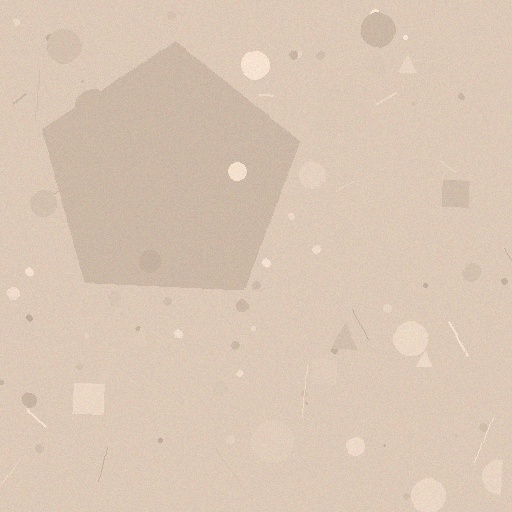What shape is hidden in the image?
A pentagon is hidden in the image.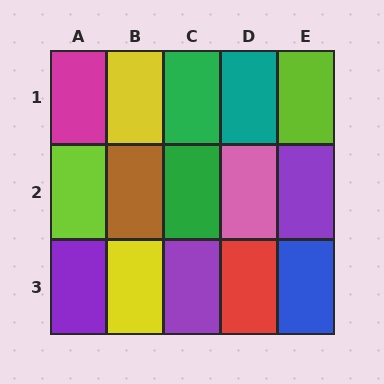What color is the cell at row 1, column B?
Yellow.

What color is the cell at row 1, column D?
Teal.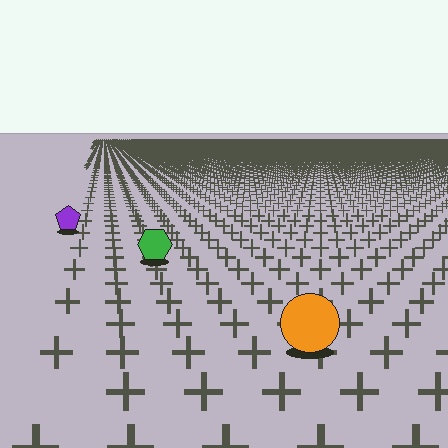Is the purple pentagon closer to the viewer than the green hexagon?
No. The green hexagon is closer — you can tell from the texture gradient: the ground texture is coarser near it.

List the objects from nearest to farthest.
From nearest to farthest: the orange circle, the green hexagon, the purple pentagon.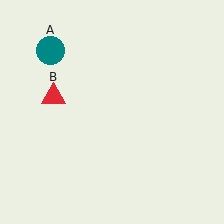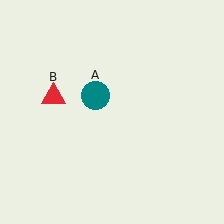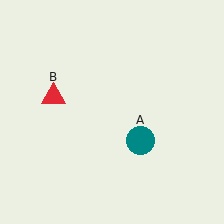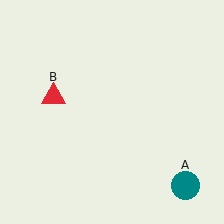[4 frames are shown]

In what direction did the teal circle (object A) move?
The teal circle (object A) moved down and to the right.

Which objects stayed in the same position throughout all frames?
Red triangle (object B) remained stationary.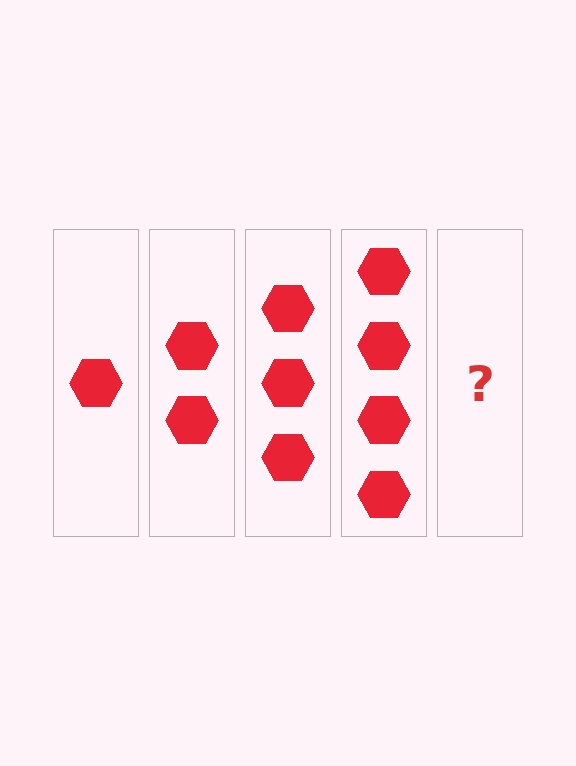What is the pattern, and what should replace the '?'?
The pattern is that each step adds one more hexagon. The '?' should be 5 hexagons.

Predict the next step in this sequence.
The next step is 5 hexagons.